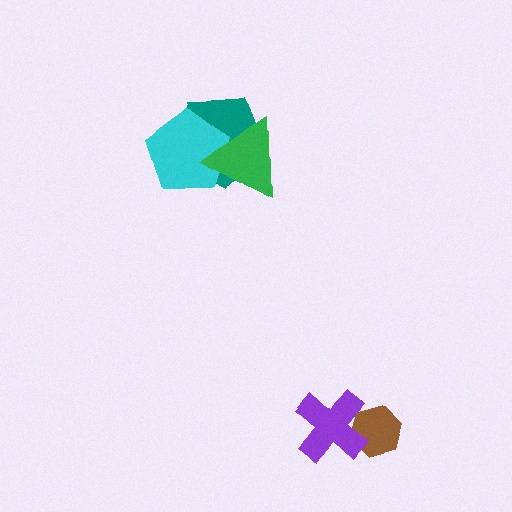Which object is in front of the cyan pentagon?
The green triangle is in front of the cyan pentagon.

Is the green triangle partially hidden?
No, no other shape covers it.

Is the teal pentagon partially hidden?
Yes, it is partially covered by another shape.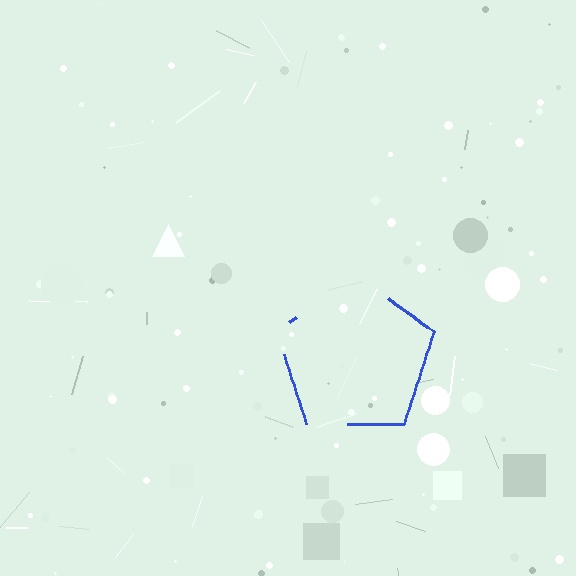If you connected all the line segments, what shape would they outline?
They would outline a pentagon.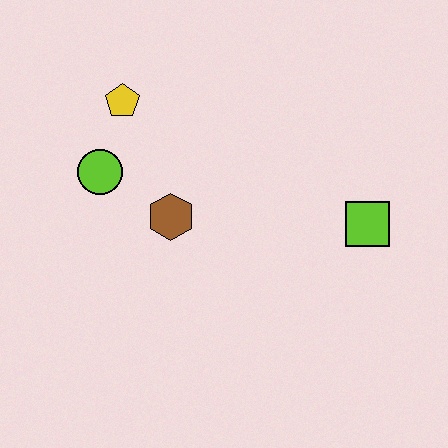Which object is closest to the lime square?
The brown hexagon is closest to the lime square.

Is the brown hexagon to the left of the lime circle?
No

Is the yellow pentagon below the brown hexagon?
No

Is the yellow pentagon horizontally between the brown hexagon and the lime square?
No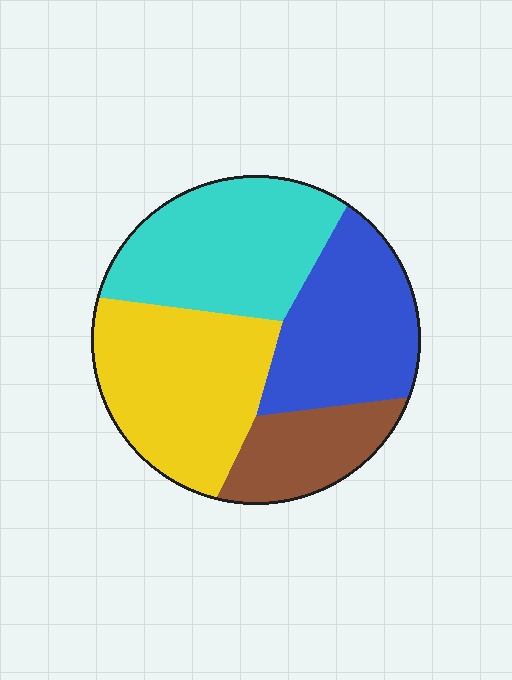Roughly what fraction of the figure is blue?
Blue covers 26% of the figure.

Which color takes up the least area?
Brown, at roughly 15%.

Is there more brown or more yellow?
Yellow.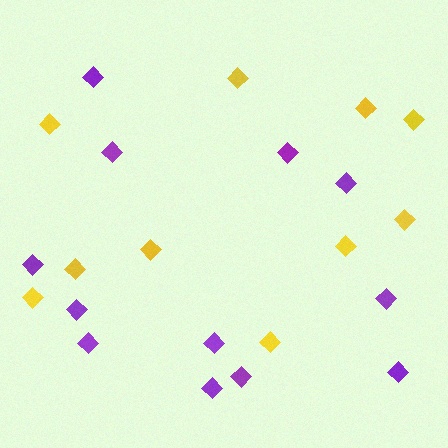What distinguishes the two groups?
There are 2 groups: one group of yellow diamonds (10) and one group of purple diamonds (12).